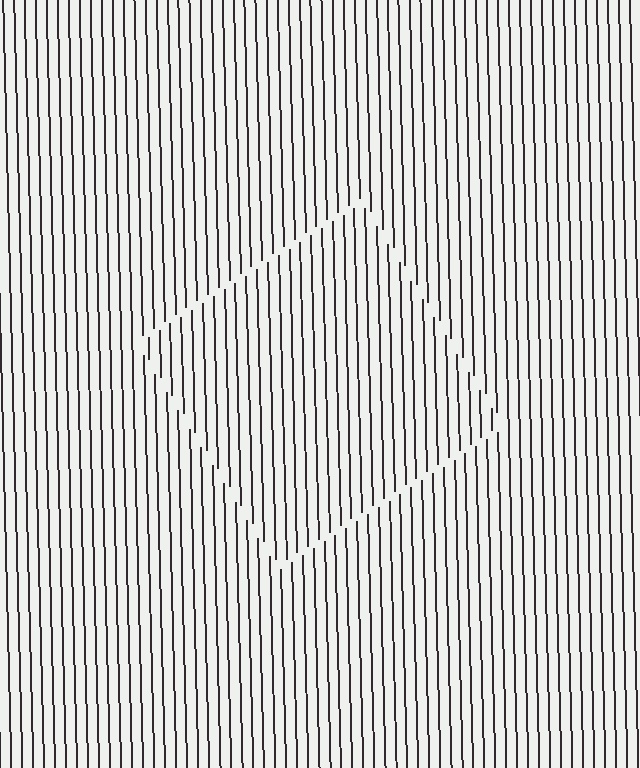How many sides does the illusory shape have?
4 sides — the line-ends trace a square.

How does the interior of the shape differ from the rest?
The interior of the shape contains the same grating, shifted by half a period — the contour is defined by the phase discontinuity where line-ends from the inner and outer gratings abut.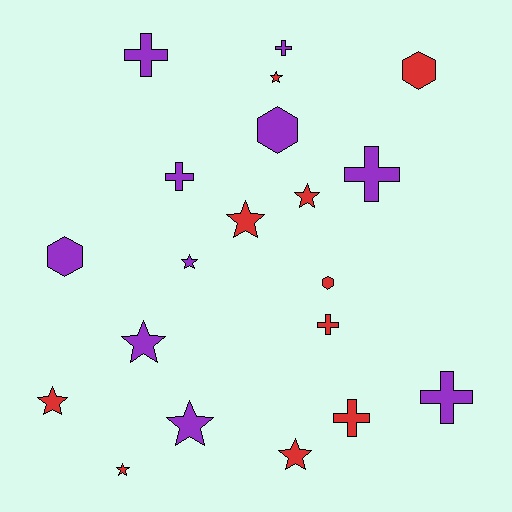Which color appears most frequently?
Red, with 10 objects.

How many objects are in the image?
There are 20 objects.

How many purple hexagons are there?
There are 2 purple hexagons.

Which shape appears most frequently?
Star, with 9 objects.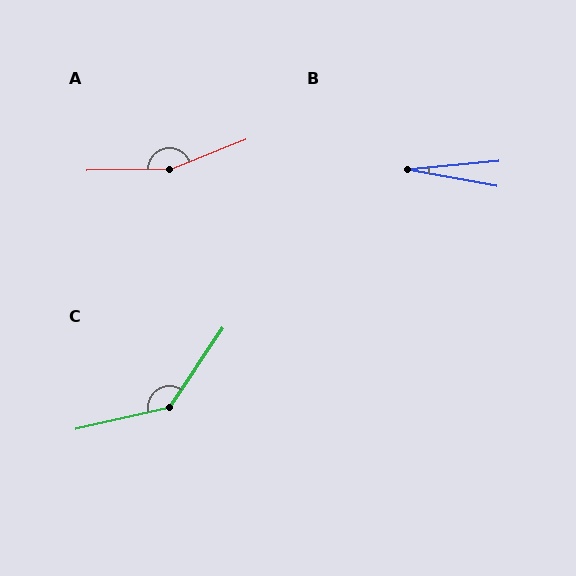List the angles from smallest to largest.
B (16°), C (137°), A (159°).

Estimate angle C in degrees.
Approximately 137 degrees.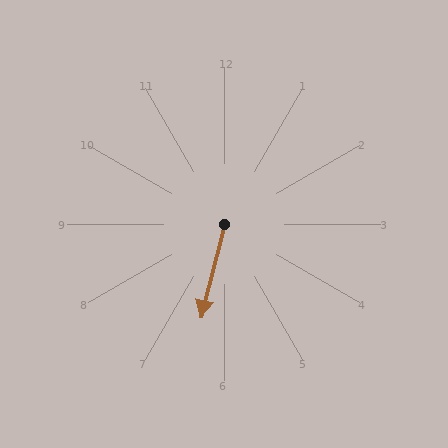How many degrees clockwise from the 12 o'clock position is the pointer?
Approximately 194 degrees.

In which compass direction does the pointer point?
South.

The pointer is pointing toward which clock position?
Roughly 6 o'clock.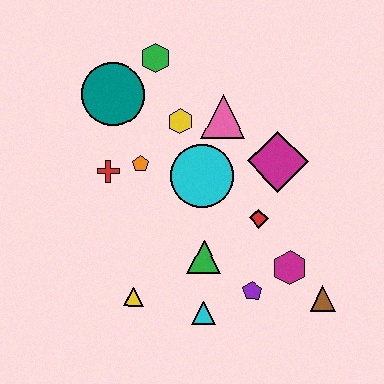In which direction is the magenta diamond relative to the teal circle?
The magenta diamond is to the right of the teal circle.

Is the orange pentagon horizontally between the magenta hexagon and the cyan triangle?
No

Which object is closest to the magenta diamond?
The red diamond is closest to the magenta diamond.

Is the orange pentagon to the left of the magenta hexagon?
Yes